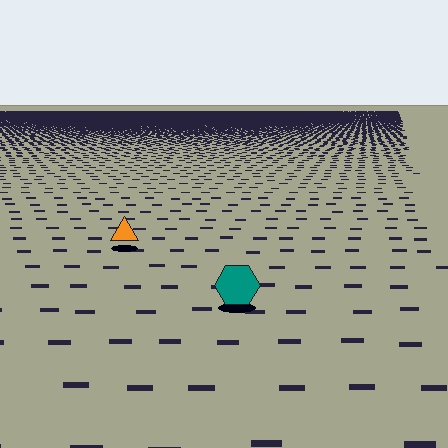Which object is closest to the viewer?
The teal hexagon is closest. The texture marks near it are larger and more spread out.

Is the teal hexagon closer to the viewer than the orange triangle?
Yes. The teal hexagon is closer — you can tell from the texture gradient: the ground texture is coarser near it.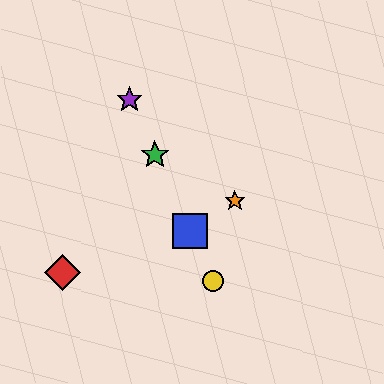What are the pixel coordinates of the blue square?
The blue square is at (190, 231).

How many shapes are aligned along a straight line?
4 shapes (the blue square, the green star, the yellow circle, the purple star) are aligned along a straight line.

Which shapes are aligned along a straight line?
The blue square, the green star, the yellow circle, the purple star are aligned along a straight line.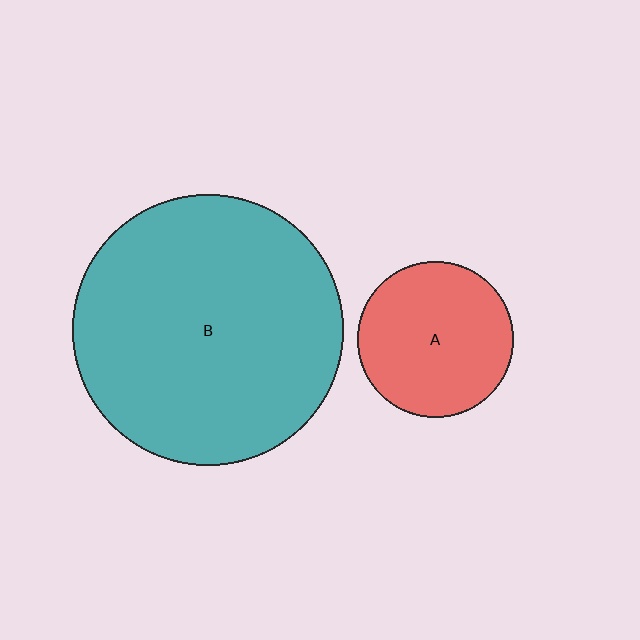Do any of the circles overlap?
No, none of the circles overlap.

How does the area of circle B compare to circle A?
Approximately 3.0 times.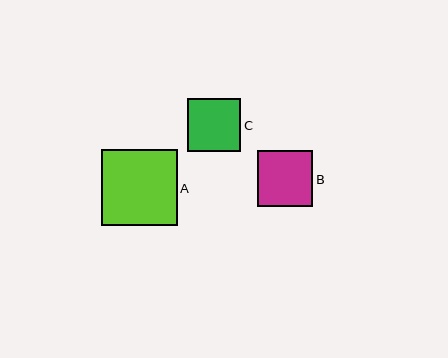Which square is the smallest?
Square C is the smallest with a size of approximately 53 pixels.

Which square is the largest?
Square A is the largest with a size of approximately 76 pixels.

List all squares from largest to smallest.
From largest to smallest: A, B, C.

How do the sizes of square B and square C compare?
Square B and square C are approximately the same size.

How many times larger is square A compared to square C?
Square A is approximately 1.4 times the size of square C.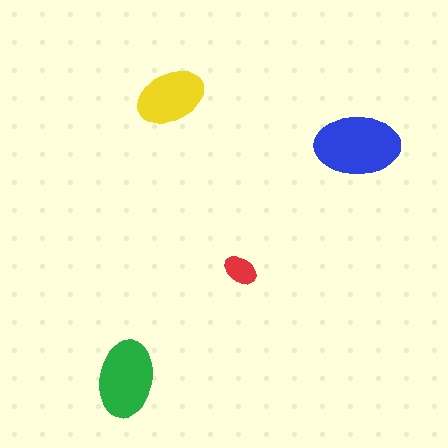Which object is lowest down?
The green ellipse is bottommost.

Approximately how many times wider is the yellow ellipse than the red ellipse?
About 2 times wider.